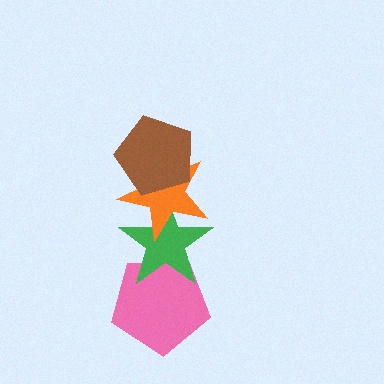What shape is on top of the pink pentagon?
The green star is on top of the pink pentagon.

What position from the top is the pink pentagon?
The pink pentagon is 4th from the top.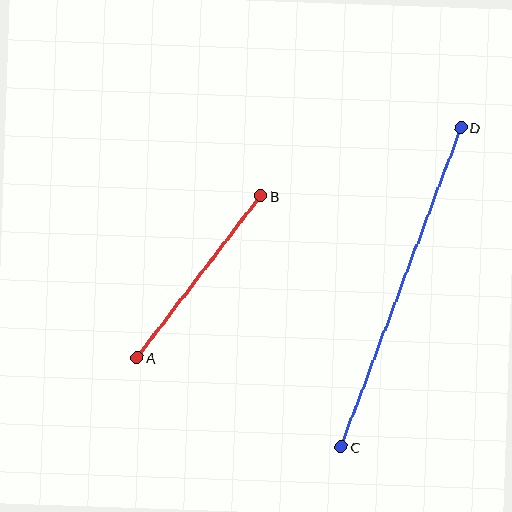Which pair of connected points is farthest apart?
Points C and D are farthest apart.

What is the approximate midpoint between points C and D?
The midpoint is at approximately (401, 287) pixels.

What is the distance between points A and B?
The distance is approximately 204 pixels.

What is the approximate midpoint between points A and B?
The midpoint is at approximately (199, 277) pixels.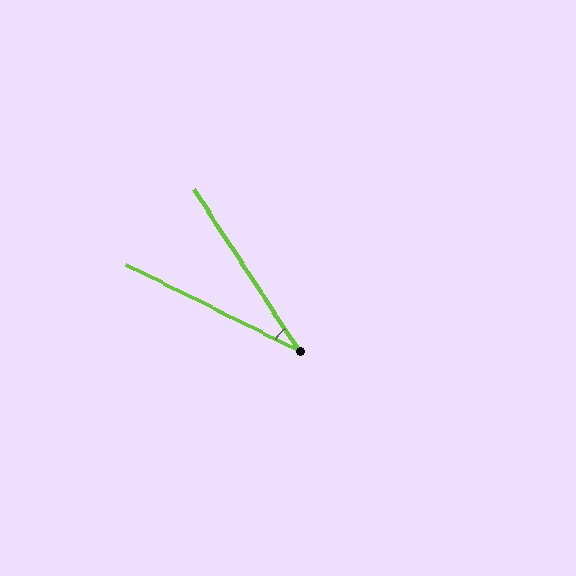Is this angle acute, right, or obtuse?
It is acute.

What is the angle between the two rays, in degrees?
Approximately 30 degrees.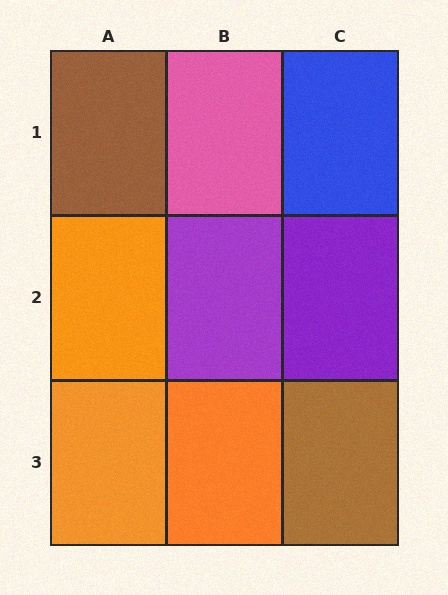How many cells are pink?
1 cell is pink.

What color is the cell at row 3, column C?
Brown.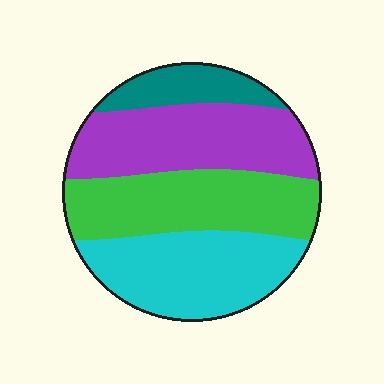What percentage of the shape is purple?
Purple covers roughly 30% of the shape.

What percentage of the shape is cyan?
Cyan covers about 30% of the shape.